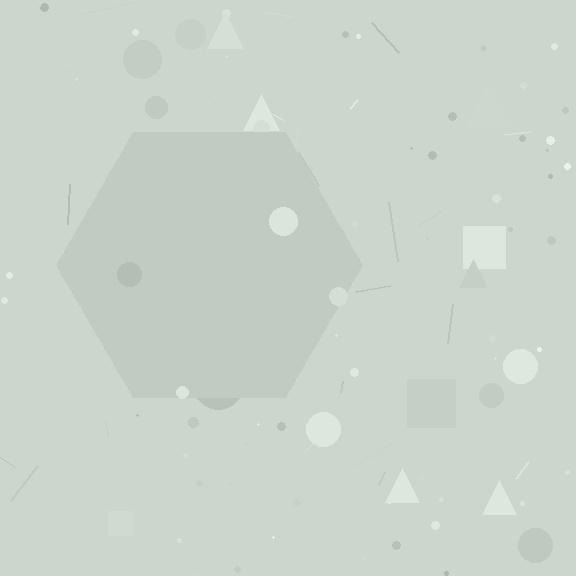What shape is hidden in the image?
A hexagon is hidden in the image.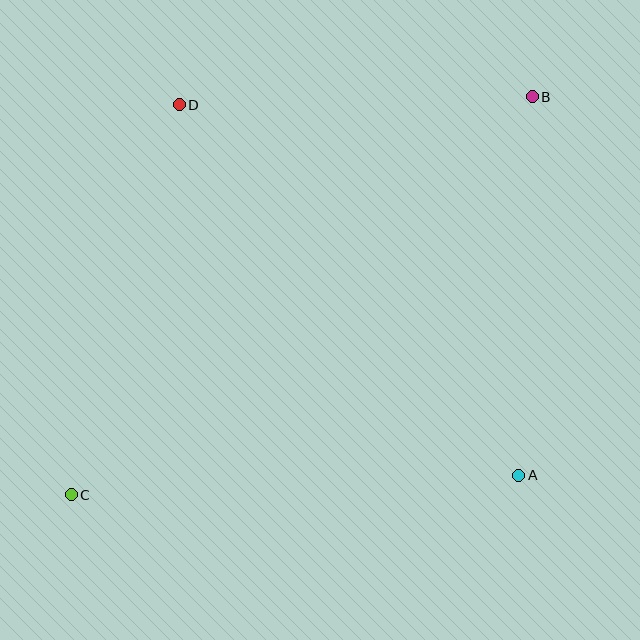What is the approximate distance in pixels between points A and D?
The distance between A and D is approximately 503 pixels.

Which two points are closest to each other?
Points B and D are closest to each other.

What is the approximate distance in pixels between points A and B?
The distance between A and B is approximately 379 pixels.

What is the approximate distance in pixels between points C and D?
The distance between C and D is approximately 404 pixels.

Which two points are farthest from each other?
Points B and C are farthest from each other.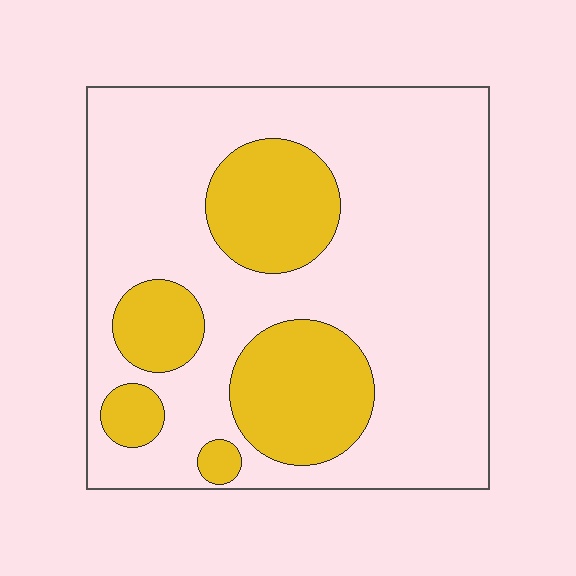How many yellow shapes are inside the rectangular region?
5.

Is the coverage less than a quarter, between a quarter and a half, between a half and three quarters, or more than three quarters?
Between a quarter and a half.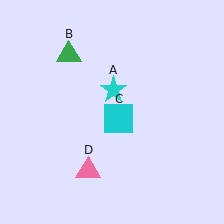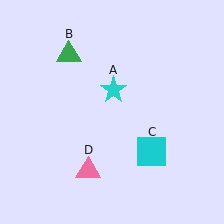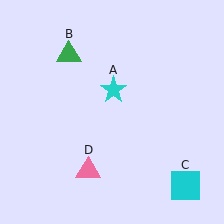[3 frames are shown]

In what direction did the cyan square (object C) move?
The cyan square (object C) moved down and to the right.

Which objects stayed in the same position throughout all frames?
Cyan star (object A) and green triangle (object B) and pink triangle (object D) remained stationary.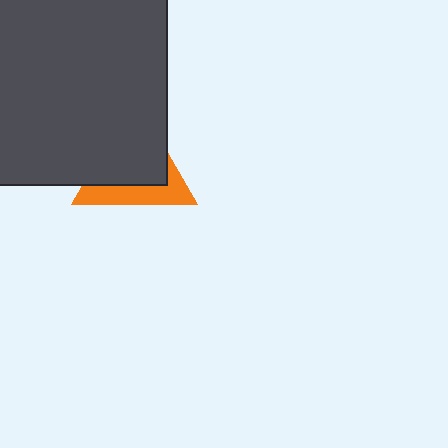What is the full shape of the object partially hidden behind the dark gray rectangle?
The partially hidden object is an orange triangle.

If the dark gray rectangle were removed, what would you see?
You would see the complete orange triangle.